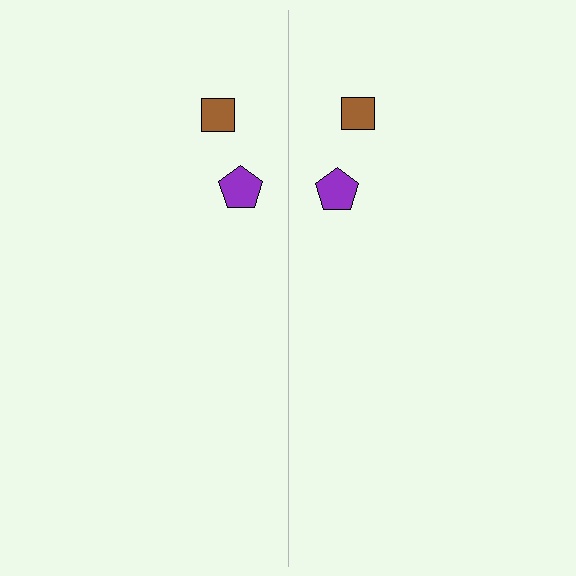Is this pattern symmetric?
Yes, this pattern has bilateral (reflection) symmetry.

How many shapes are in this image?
There are 4 shapes in this image.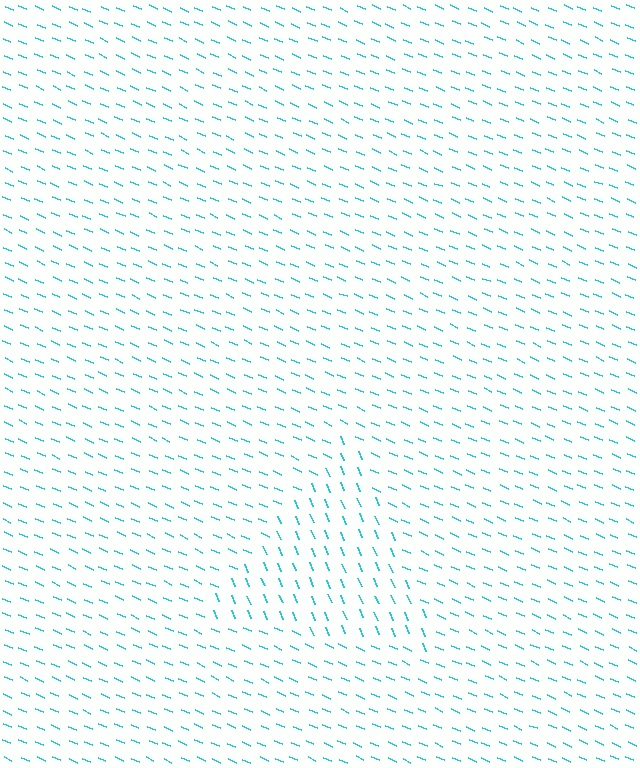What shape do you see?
I see a triangle.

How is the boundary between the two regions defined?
The boundary is defined purely by a change in line orientation (approximately 45 degrees difference). All lines are the same color and thickness.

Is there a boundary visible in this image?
Yes, there is a texture boundary formed by a change in line orientation.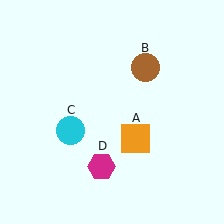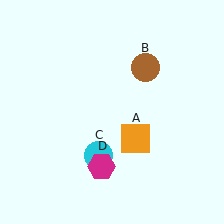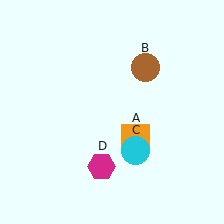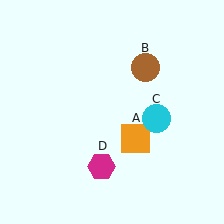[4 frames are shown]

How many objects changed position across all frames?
1 object changed position: cyan circle (object C).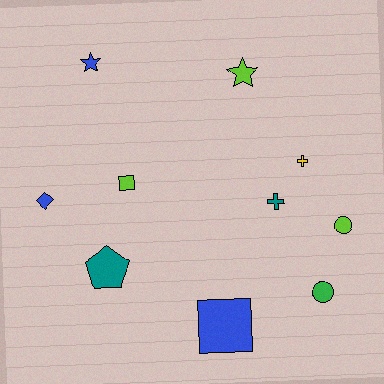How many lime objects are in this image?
There are 3 lime objects.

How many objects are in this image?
There are 10 objects.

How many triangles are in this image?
There are no triangles.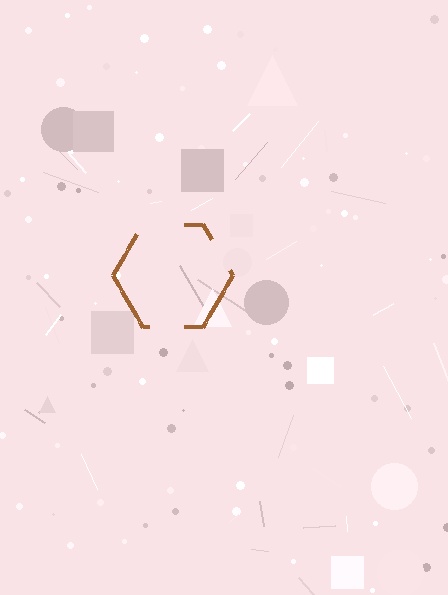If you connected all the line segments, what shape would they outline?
They would outline a hexagon.